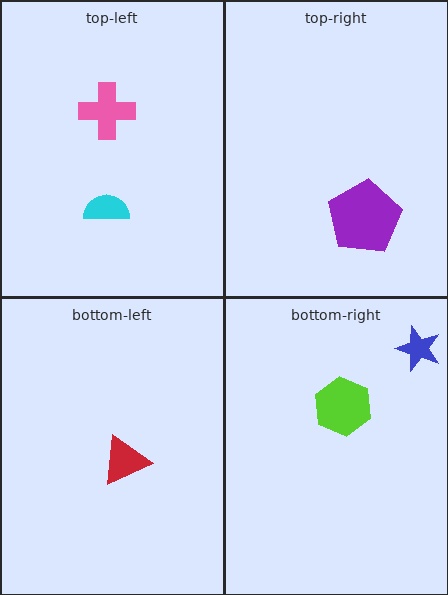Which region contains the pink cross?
The top-left region.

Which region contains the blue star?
The bottom-right region.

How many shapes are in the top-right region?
1.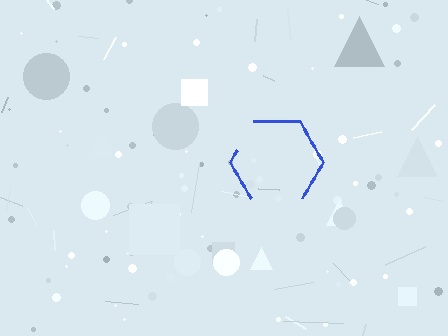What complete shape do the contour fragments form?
The contour fragments form a hexagon.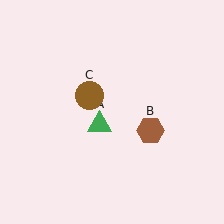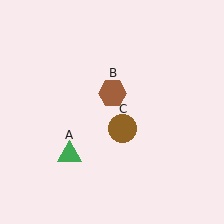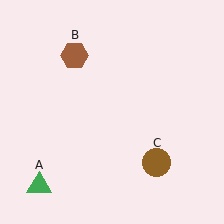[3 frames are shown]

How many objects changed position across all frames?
3 objects changed position: green triangle (object A), brown hexagon (object B), brown circle (object C).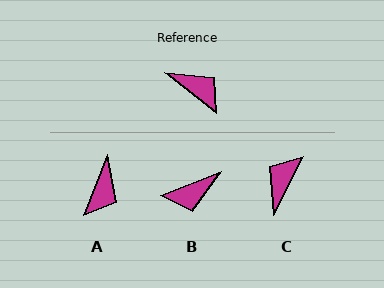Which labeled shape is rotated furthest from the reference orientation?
B, about 120 degrees away.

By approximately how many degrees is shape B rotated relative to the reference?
Approximately 120 degrees clockwise.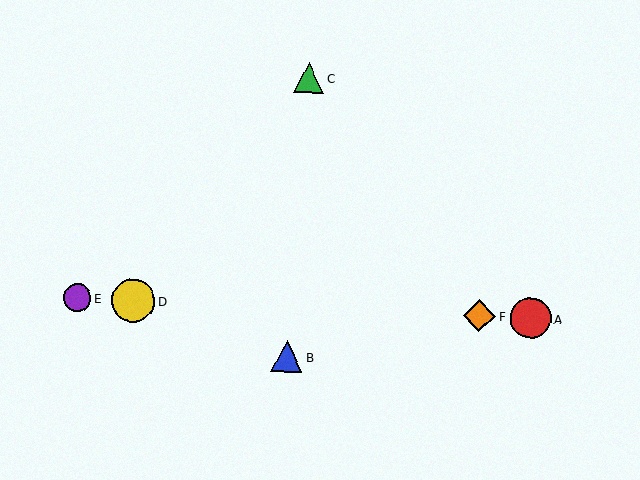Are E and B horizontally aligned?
No, E is at y≈298 and B is at y≈356.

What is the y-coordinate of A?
Object A is at y≈318.